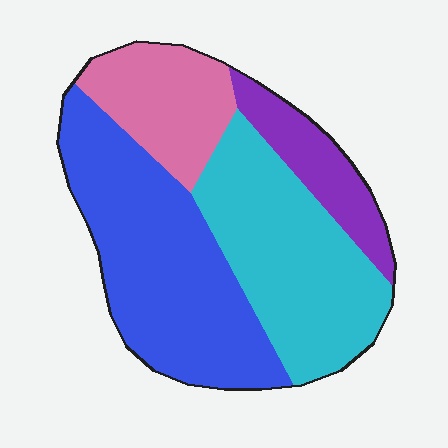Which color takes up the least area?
Purple, at roughly 10%.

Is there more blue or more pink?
Blue.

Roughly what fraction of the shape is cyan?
Cyan takes up about one third (1/3) of the shape.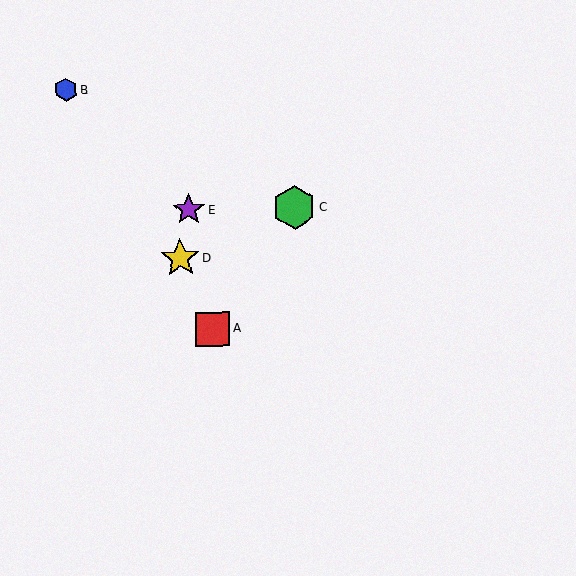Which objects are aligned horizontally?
Objects C, E are aligned horizontally.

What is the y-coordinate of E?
Object E is at y≈210.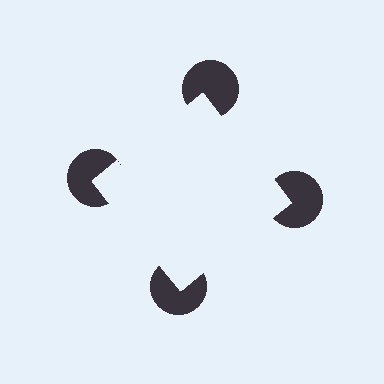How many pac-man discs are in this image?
There are 4 — one at each vertex of the illusory square.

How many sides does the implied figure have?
4 sides.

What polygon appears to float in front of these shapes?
An illusory square — its edges are inferred from the aligned wedge cuts in the pac-man discs, not physically drawn.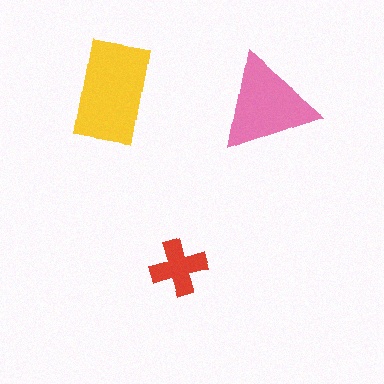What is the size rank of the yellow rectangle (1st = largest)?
1st.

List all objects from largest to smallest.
The yellow rectangle, the pink triangle, the red cross.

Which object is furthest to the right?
The pink triangle is rightmost.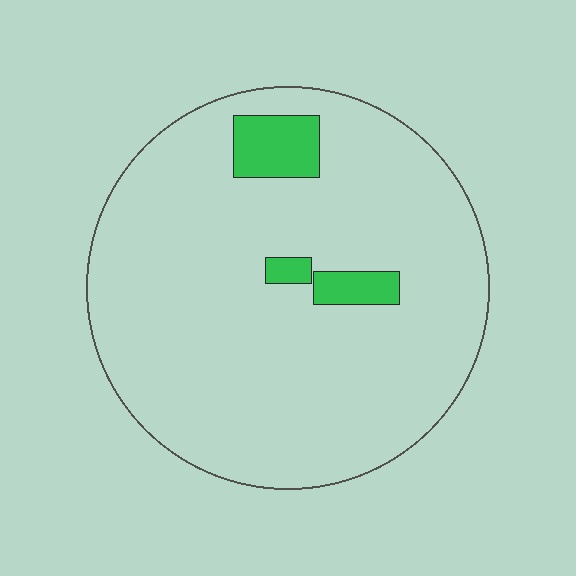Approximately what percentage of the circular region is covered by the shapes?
Approximately 10%.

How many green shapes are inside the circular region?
3.